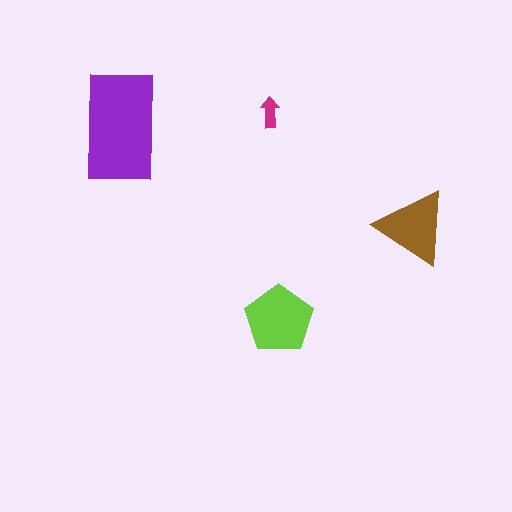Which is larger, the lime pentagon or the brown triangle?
The lime pentagon.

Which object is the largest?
The purple rectangle.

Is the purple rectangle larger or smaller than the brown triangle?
Larger.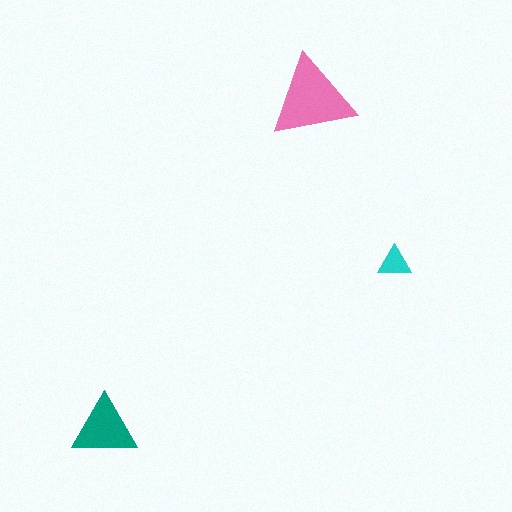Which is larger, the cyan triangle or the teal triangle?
The teal one.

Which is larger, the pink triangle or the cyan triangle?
The pink one.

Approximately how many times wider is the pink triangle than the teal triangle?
About 1.5 times wider.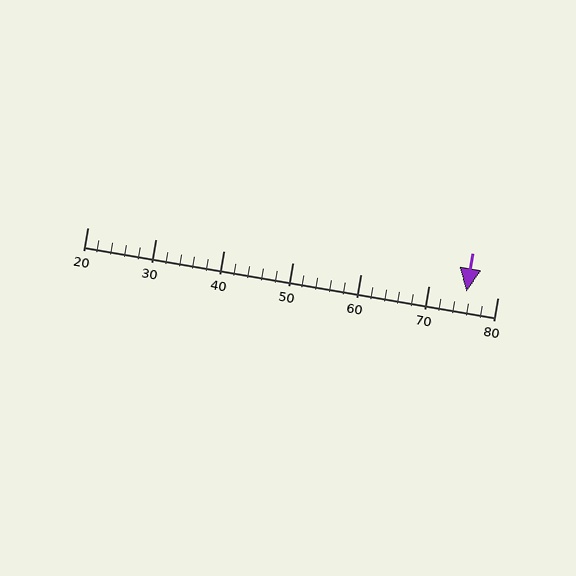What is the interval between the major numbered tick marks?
The major tick marks are spaced 10 units apart.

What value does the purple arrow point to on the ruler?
The purple arrow points to approximately 75.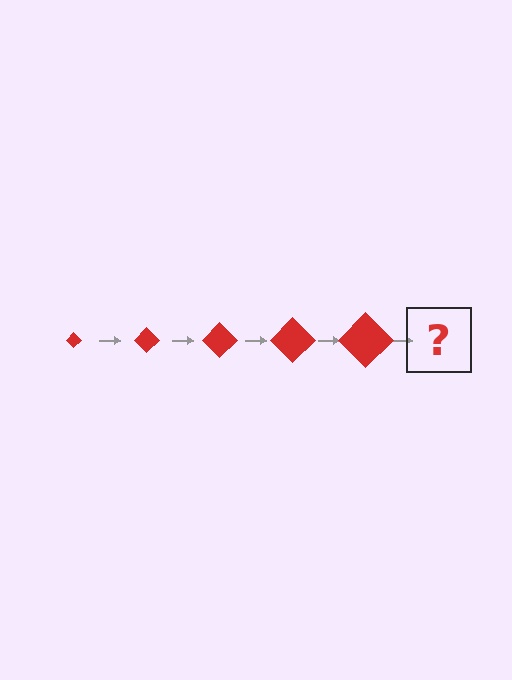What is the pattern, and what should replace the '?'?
The pattern is that the diamond gets progressively larger each step. The '?' should be a red diamond, larger than the previous one.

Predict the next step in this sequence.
The next step is a red diamond, larger than the previous one.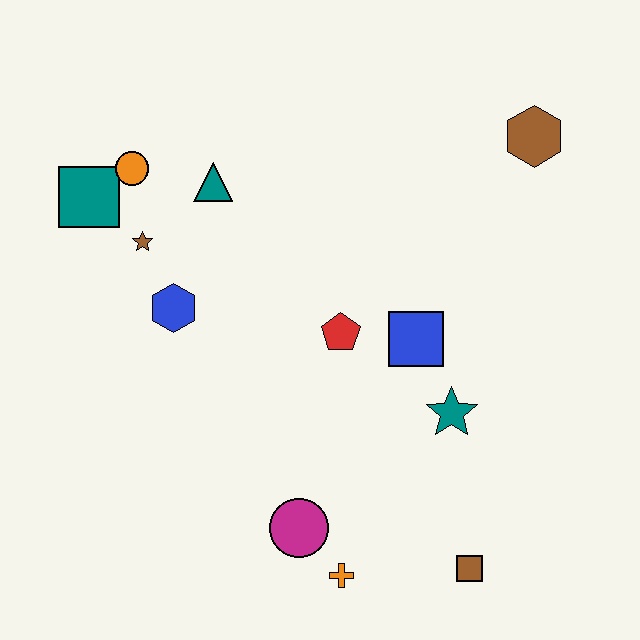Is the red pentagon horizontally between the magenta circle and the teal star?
Yes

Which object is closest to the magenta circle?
The orange cross is closest to the magenta circle.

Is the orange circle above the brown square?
Yes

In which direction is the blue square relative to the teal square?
The blue square is to the right of the teal square.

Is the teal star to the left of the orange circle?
No